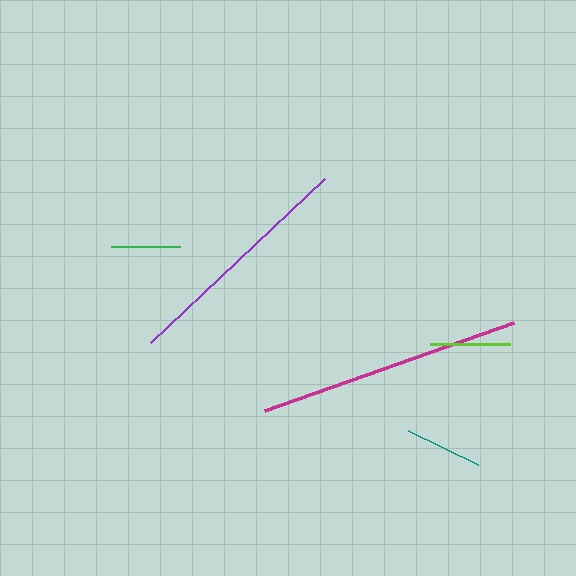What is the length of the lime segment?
The lime segment is approximately 80 pixels long.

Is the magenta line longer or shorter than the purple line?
The magenta line is longer than the purple line.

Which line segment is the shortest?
The green line is the shortest at approximately 70 pixels.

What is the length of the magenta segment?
The magenta segment is approximately 264 pixels long.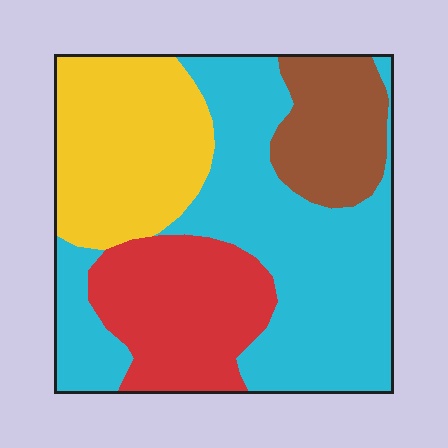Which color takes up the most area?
Cyan, at roughly 45%.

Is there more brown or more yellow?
Yellow.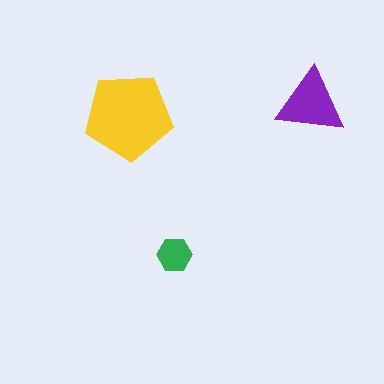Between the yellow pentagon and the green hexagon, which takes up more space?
The yellow pentagon.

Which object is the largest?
The yellow pentagon.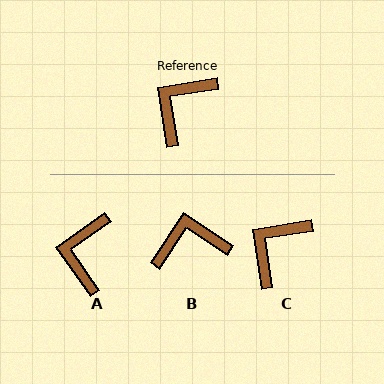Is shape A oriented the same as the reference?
No, it is off by about 26 degrees.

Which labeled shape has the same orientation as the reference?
C.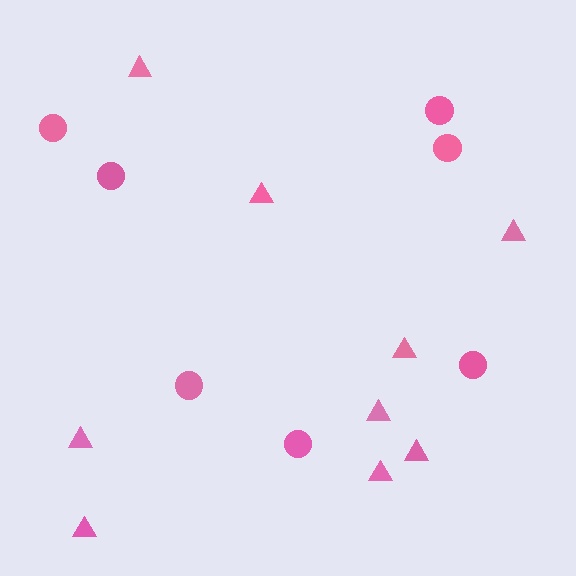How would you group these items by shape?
There are 2 groups: one group of triangles (9) and one group of circles (7).